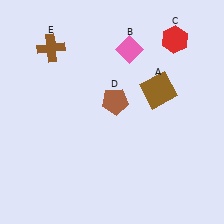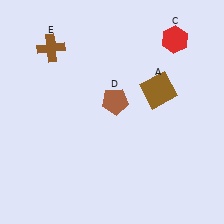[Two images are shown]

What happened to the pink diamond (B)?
The pink diamond (B) was removed in Image 2. It was in the top-right area of Image 1.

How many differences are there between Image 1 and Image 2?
There is 1 difference between the two images.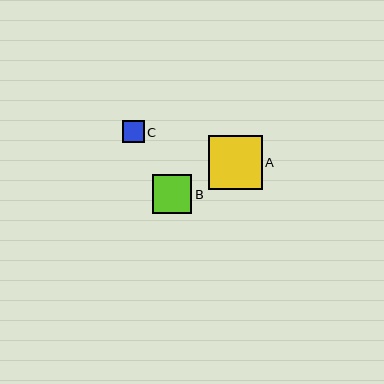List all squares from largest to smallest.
From largest to smallest: A, B, C.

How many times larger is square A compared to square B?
Square A is approximately 1.4 times the size of square B.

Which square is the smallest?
Square C is the smallest with a size of approximately 22 pixels.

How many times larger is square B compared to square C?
Square B is approximately 1.8 times the size of square C.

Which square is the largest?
Square A is the largest with a size of approximately 53 pixels.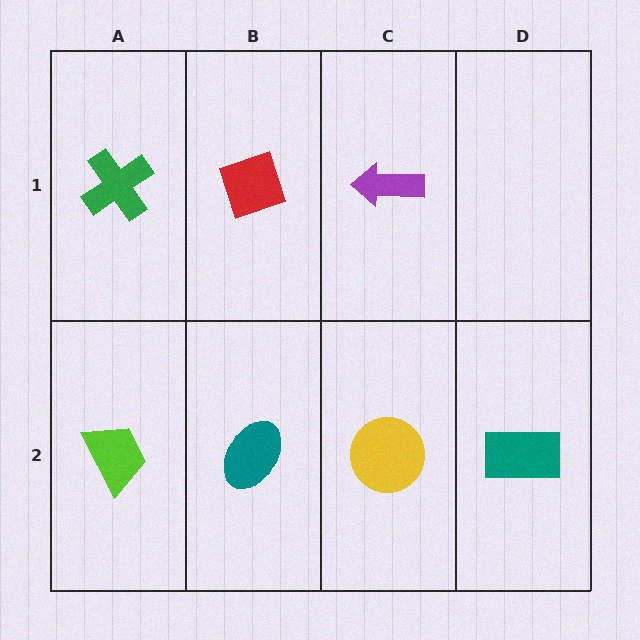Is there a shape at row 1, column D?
No, that cell is empty.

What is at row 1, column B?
A red diamond.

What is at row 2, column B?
A teal ellipse.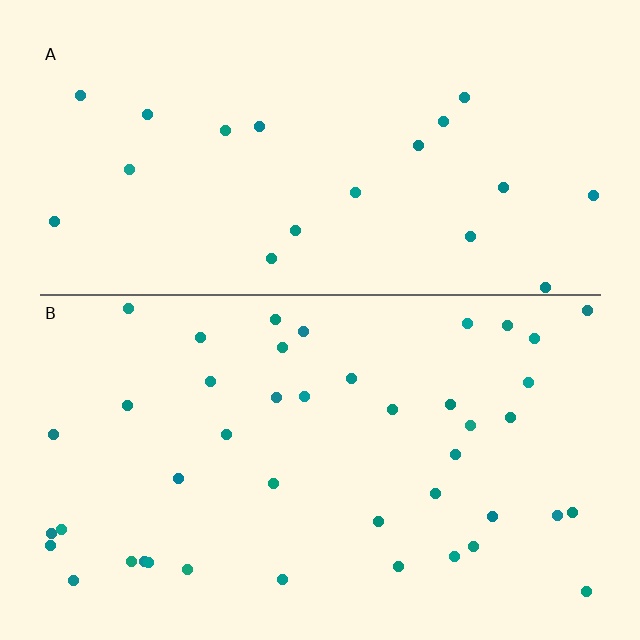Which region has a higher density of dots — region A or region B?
B (the bottom).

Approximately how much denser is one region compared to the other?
Approximately 2.2× — region B over region A.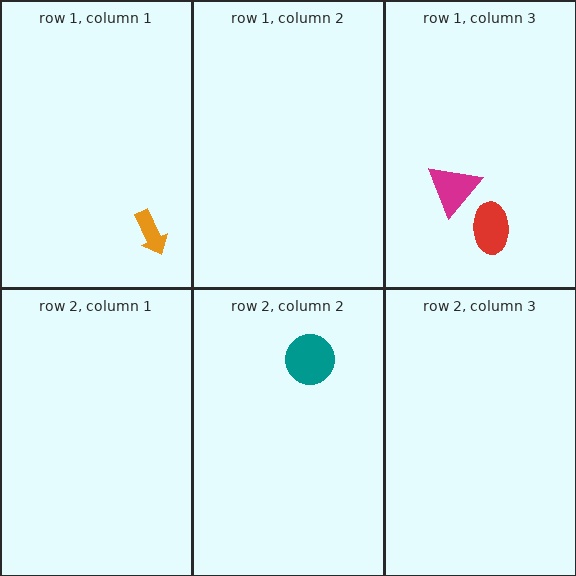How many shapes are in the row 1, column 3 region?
2.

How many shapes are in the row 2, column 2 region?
1.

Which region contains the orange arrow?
The row 1, column 1 region.